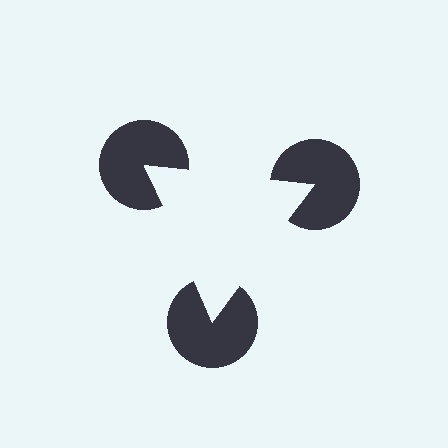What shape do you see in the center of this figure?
An illusory triangle — its edges are inferred from the aligned wedge cuts in the pac-man discs, not physically drawn.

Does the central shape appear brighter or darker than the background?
It typically appears slightly brighter than the background, even though no actual brightness change is drawn.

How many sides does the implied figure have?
3 sides.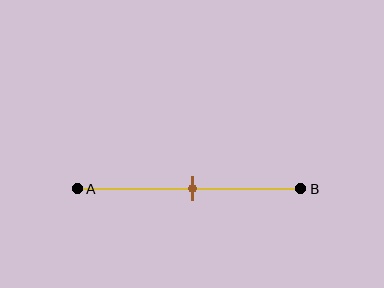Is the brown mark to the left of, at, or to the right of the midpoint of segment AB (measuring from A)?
The brown mark is approximately at the midpoint of segment AB.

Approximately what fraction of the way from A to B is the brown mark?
The brown mark is approximately 50% of the way from A to B.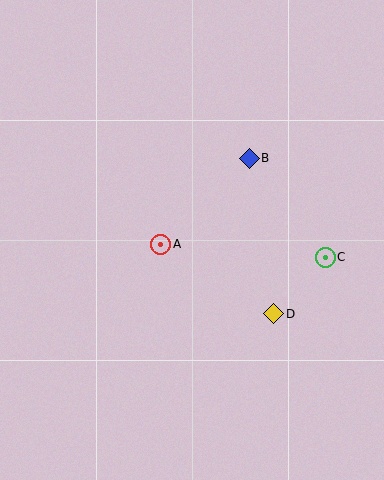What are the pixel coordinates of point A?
Point A is at (161, 244).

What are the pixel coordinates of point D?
Point D is at (274, 314).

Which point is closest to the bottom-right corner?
Point D is closest to the bottom-right corner.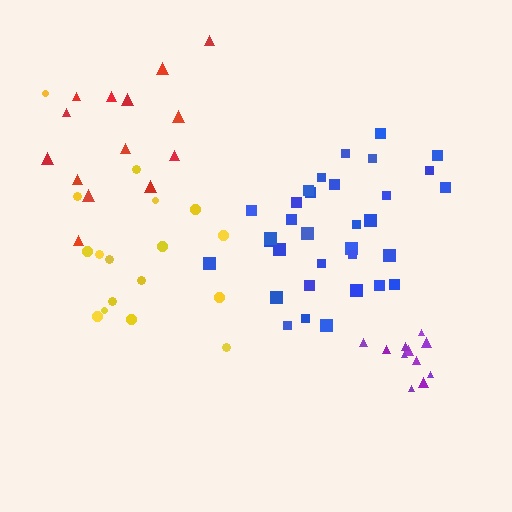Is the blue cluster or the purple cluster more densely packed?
Purple.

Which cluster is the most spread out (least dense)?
Red.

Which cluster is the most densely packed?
Purple.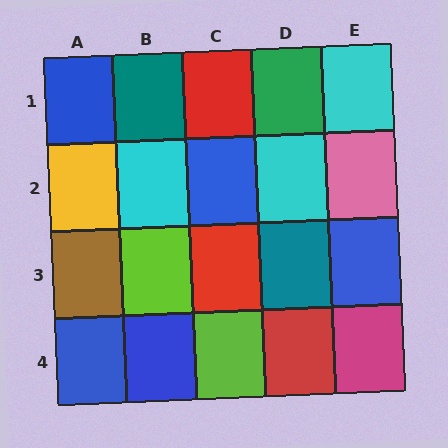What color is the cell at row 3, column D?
Teal.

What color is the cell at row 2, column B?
Cyan.